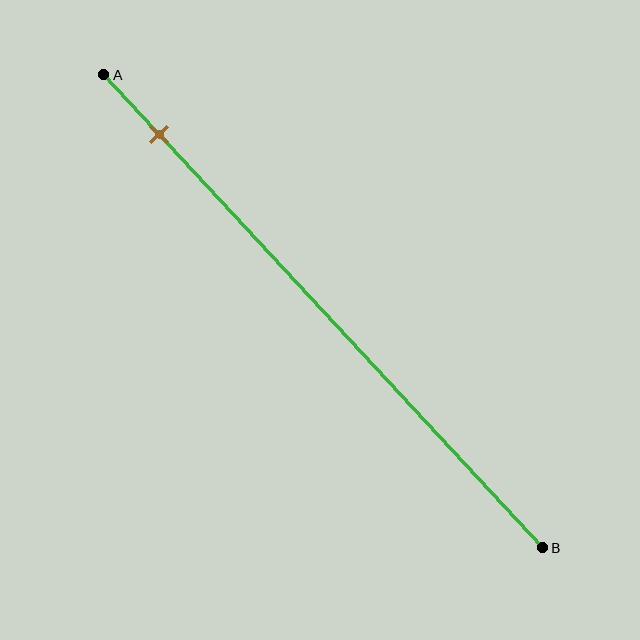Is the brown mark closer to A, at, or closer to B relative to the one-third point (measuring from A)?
The brown mark is closer to point A than the one-third point of segment AB.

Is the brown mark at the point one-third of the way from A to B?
No, the mark is at about 15% from A, not at the 33% one-third point.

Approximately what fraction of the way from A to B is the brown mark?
The brown mark is approximately 15% of the way from A to B.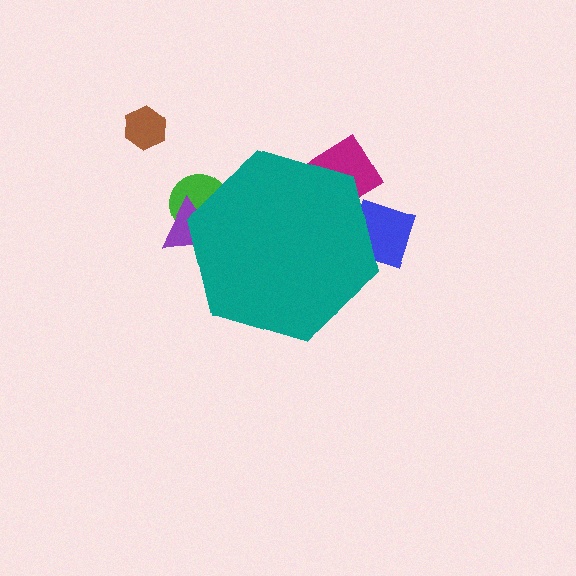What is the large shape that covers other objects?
A teal hexagon.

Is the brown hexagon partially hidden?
No, the brown hexagon is fully visible.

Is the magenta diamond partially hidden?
Yes, the magenta diamond is partially hidden behind the teal hexagon.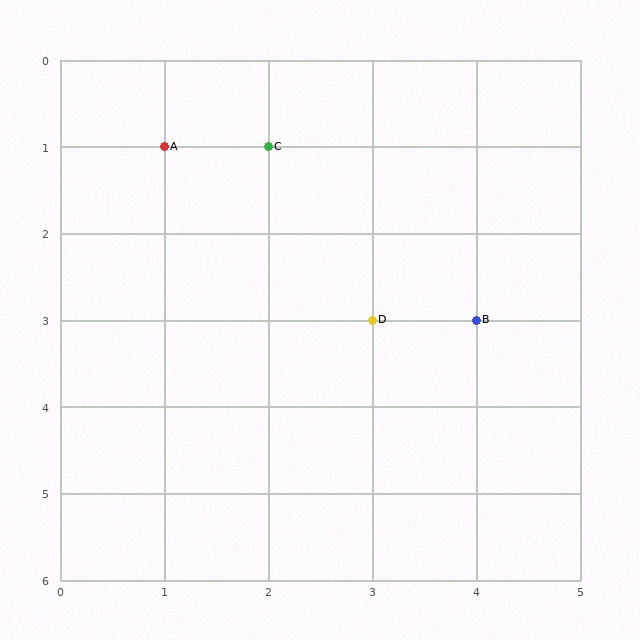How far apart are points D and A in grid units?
Points D and A are 2 columns and 2 rows apart (about 2.8 grid units diagonally).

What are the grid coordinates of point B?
Point B is at grid coordinates (4, 3).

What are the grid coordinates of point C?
Point C is at grid coordinates (2, 1).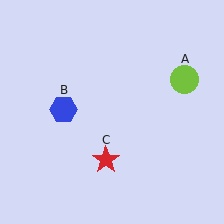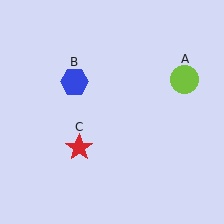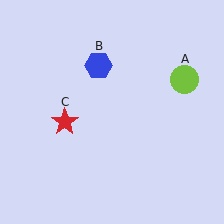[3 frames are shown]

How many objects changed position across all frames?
2 objects changed position: blue hexagon (object B), red star (object C).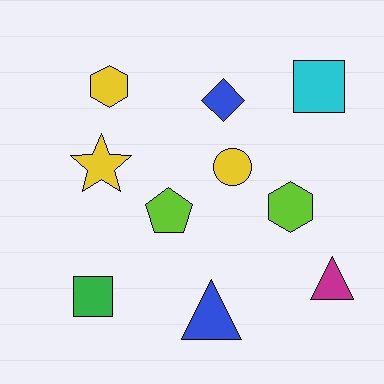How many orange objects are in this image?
There are no orange objects.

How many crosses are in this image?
There are no crosses.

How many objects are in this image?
There are 10 objects.